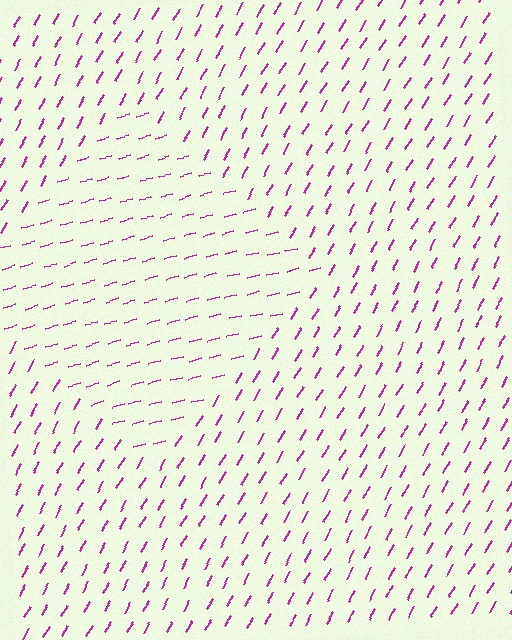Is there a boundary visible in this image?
Yes, there is a texture boundary formed by a change in line orientation.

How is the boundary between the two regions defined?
The boundary is defined purely by a change in line orientation (approximately 45 degrees difference). All lines are the same color and thickness.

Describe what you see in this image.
The image is filled with small magenta line segments. A diamond region in the image has lines oriented differently from the surrounding lines, creating a visible texture boundary.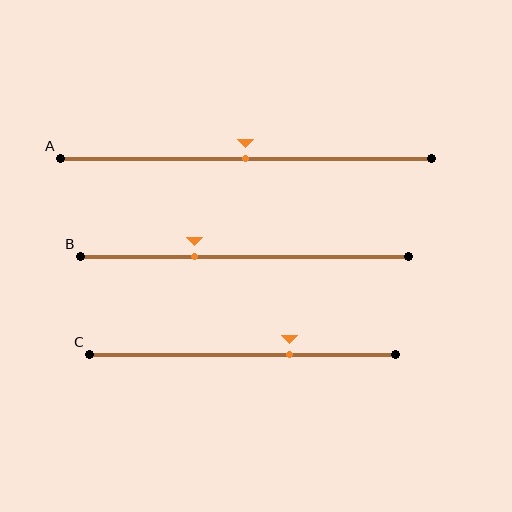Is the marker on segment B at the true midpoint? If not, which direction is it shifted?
No, the marker on segment B is shifted to the left by about 15% of the segment length.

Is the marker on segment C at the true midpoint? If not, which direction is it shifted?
No, the marker on segment C is shifted to the right by about 15% of the segment length.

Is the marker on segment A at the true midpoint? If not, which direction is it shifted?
Yes, the marker on segment A is at the true midpoint.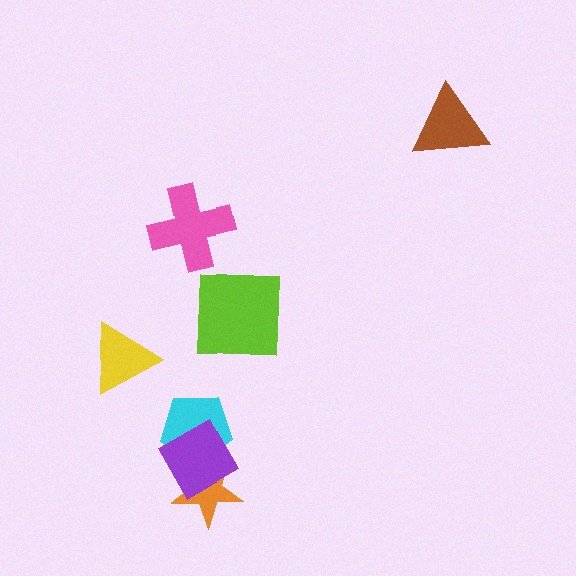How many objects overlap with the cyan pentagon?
2 objects overlap with the cyan pentagon.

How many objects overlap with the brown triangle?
0 objects overlap with the brown triangle.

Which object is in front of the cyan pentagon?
The purple diamond is in front of the cyan pentagon.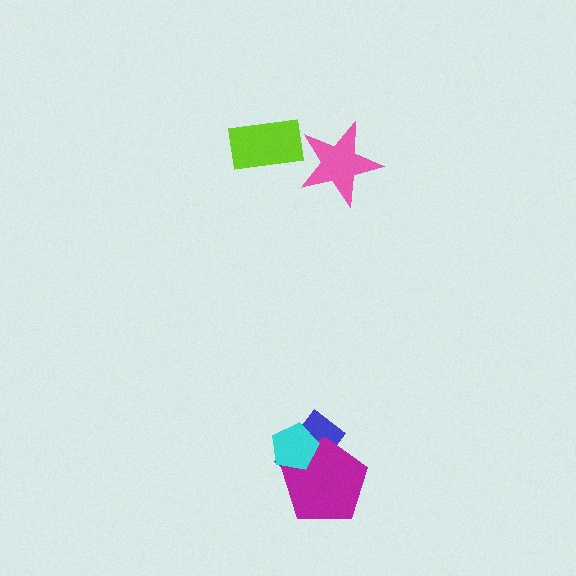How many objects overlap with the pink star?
0 objects overlap with the pink star.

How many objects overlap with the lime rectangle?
0 objects overlap with the lime rectangle.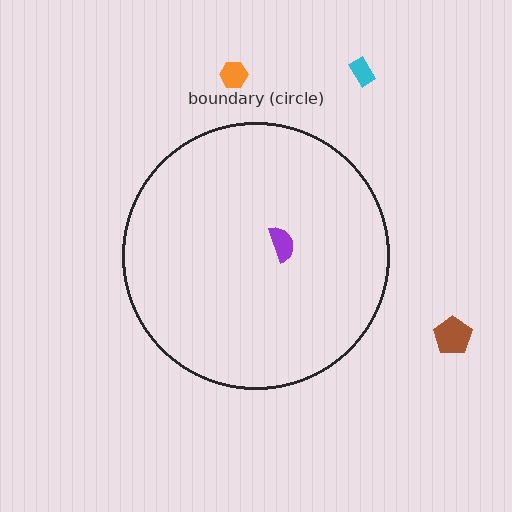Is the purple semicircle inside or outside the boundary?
Inside.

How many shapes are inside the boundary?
1 inside, 3 outside.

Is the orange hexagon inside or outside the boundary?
Outside.